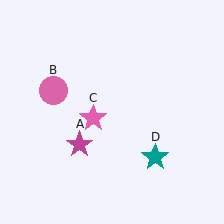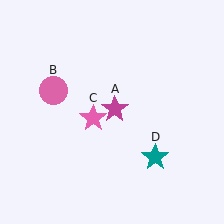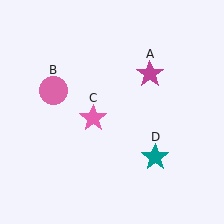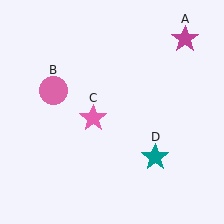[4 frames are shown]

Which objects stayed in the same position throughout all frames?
Pink circle (object B) and pink star (object C) and teal star (object D) remained stationary.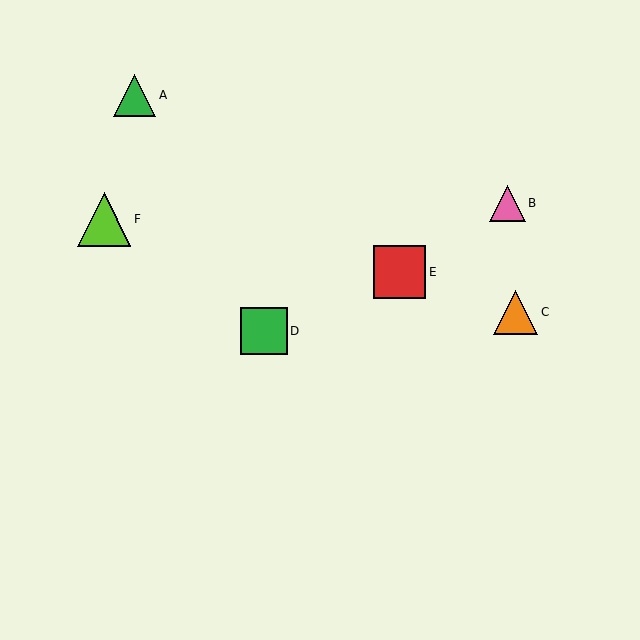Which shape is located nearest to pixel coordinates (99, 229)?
The lime triangle (labeled F) at (104, 219) is nearest to that location.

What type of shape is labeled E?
Shape E is a red square.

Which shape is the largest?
The lime triangle (labeled F) is the largest.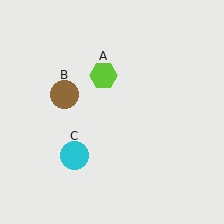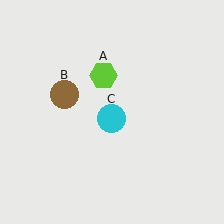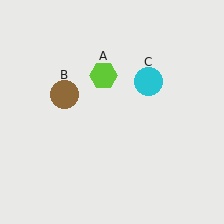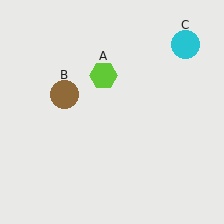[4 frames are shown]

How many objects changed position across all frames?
1 object changed position: cyan circle (object C).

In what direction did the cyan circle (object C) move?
The cyan circle (object C) moved up and to the right.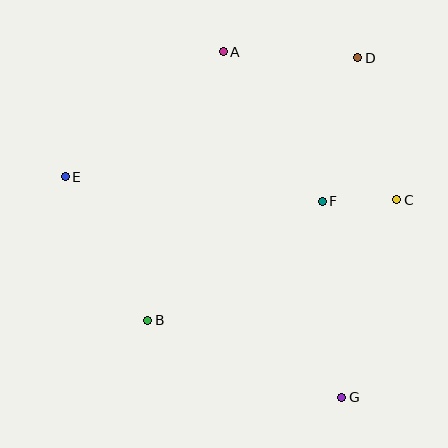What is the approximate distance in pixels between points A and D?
The distance between A and D is approximately 135 pixels.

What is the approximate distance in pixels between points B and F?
The distance between B and F is approximately 212 pixels.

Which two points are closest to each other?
Points C and F are closest to each other.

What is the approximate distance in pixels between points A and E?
The distance between A and E is approximately 201 pixels.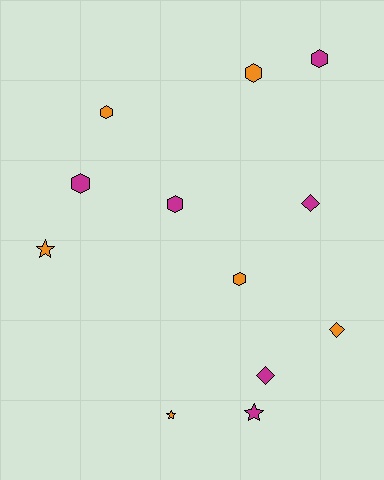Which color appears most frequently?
Orange, with 6 objects.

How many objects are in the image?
There are 12 objects.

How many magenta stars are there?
There is 1 magenta star.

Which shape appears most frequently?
Hexagon, with 6 objects.